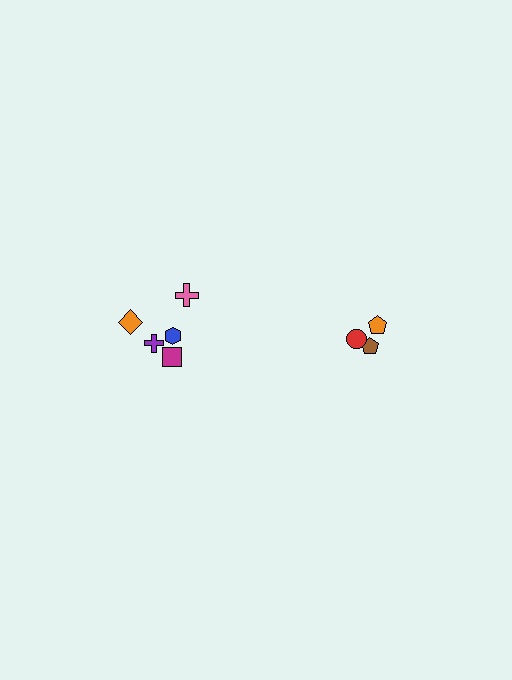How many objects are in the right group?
There are 3 objects.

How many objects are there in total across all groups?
There are 8 objects.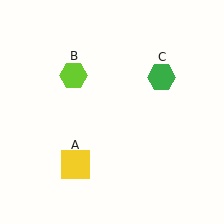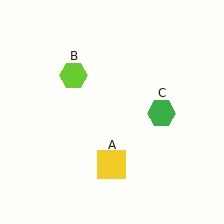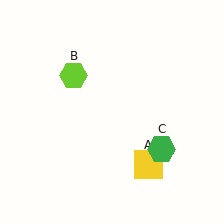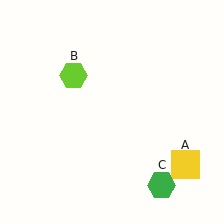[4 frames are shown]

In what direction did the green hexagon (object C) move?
The green hexagon (object C) moved down.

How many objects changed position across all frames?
2 objects changed position: yellow square (object A), green hexagon (object C).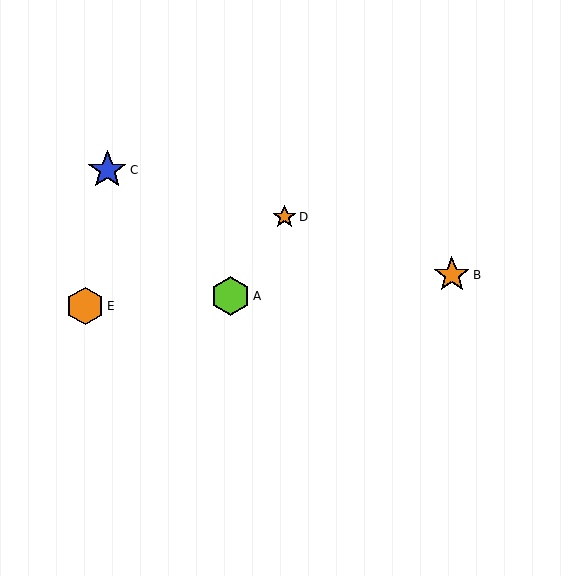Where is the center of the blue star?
The center of the blue star is at (107, 170).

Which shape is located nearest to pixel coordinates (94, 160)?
The blue star (labeled C) at (107, 170) is nearest to that location.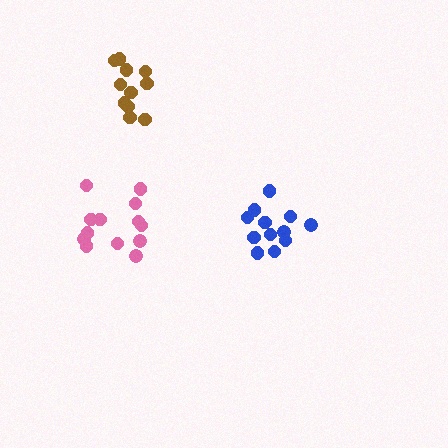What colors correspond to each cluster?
The clusters are colored: pink, blue, brown.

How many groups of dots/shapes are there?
There are 3 groups.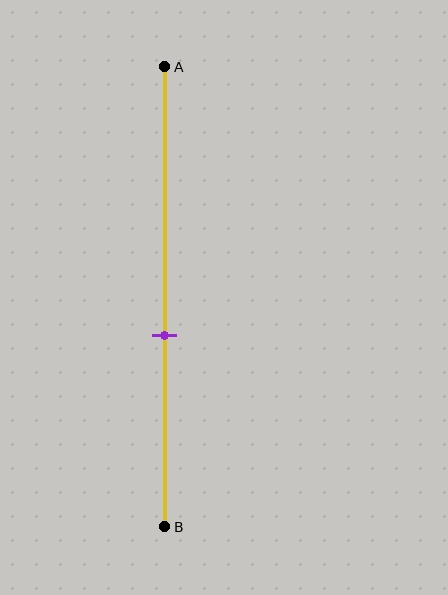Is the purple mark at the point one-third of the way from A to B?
No, the mark is at about 60% from A, not at the 33% one-third point.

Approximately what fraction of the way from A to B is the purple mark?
The purple mark is approximately 60% of the way from A to B.